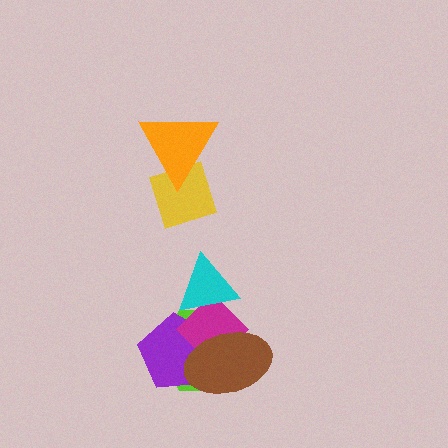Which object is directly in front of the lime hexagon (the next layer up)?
The purple pentagon is directly in front of the lime hexagon.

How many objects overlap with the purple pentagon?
3 objects overlap with the purple pentagon.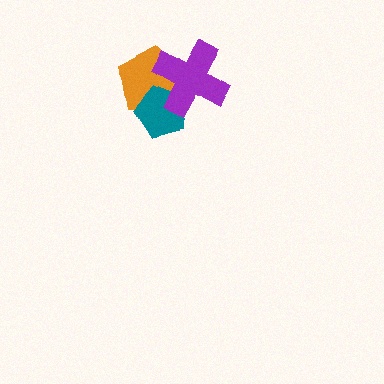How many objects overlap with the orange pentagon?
2 objects overlap with the orange pentagon.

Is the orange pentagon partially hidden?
Yes, it is partially covered by another shape.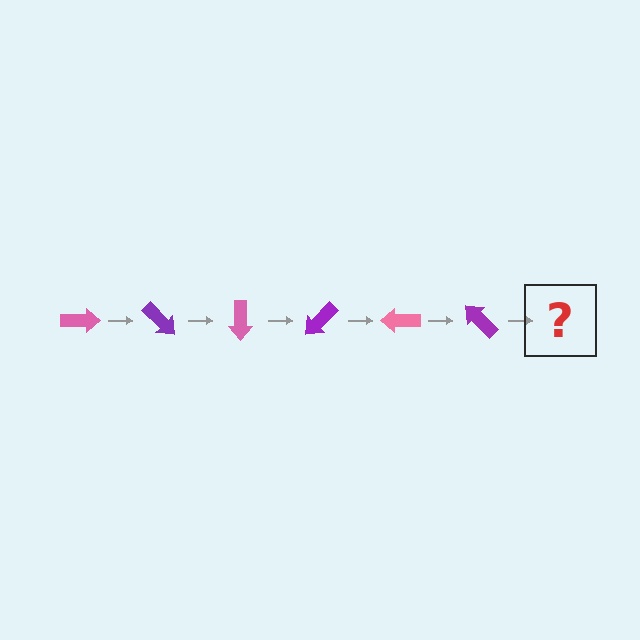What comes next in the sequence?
The next element should be a pink arrow, rotated 270 degrees from the start.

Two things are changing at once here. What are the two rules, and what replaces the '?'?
The two rules are that it rotates 45 degrees each step and the color cycles through pink and purple. The '?' should be a pink arrow, rotated 270 degrees from the start.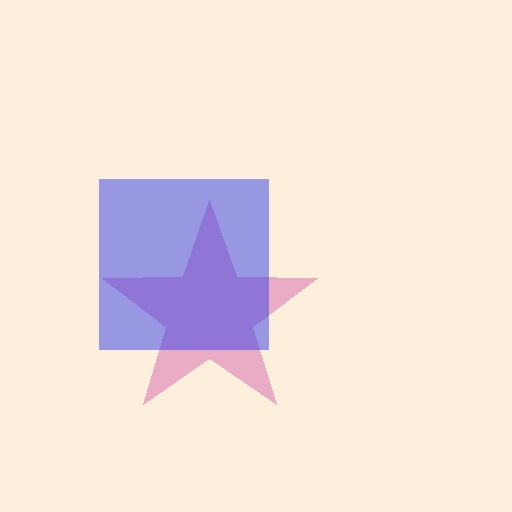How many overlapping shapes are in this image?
There are 2 overlapping shapes in the image.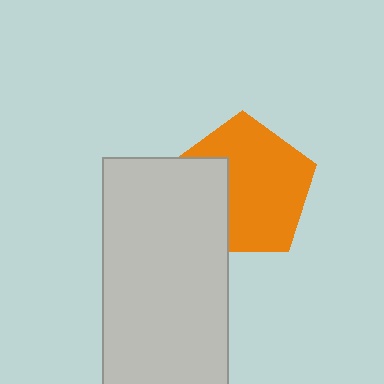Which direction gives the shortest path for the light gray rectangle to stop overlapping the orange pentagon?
Moving left gives the shortest separation.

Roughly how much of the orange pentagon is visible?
Most of it is visible (roughly 69%).